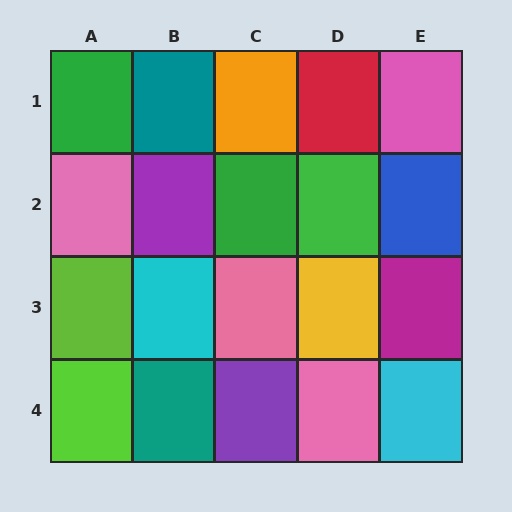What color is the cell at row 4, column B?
Teal.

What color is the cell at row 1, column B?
Teal.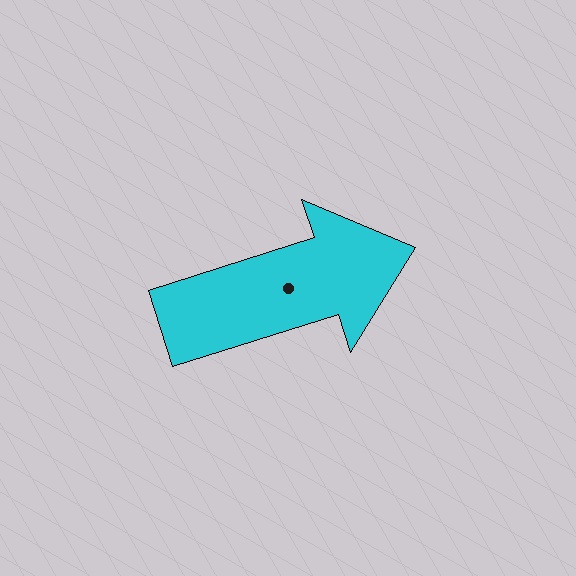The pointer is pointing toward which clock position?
Roughly 2 o'clock.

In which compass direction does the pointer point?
East.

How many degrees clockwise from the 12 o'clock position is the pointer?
Approximately 72 degrees.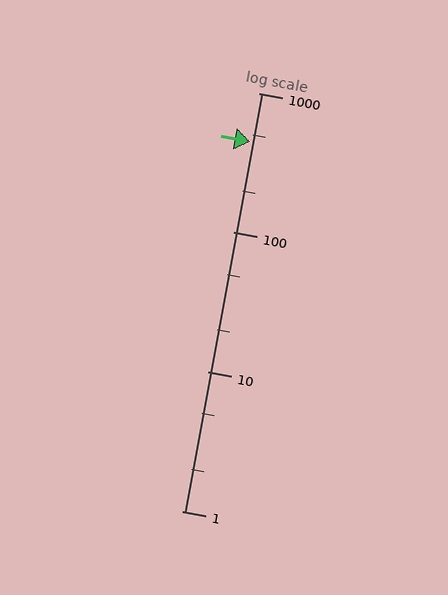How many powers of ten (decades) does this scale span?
The scale spans 3 decades, from 1 to 1000.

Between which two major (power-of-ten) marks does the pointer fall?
The pointer is between 100 and 1000.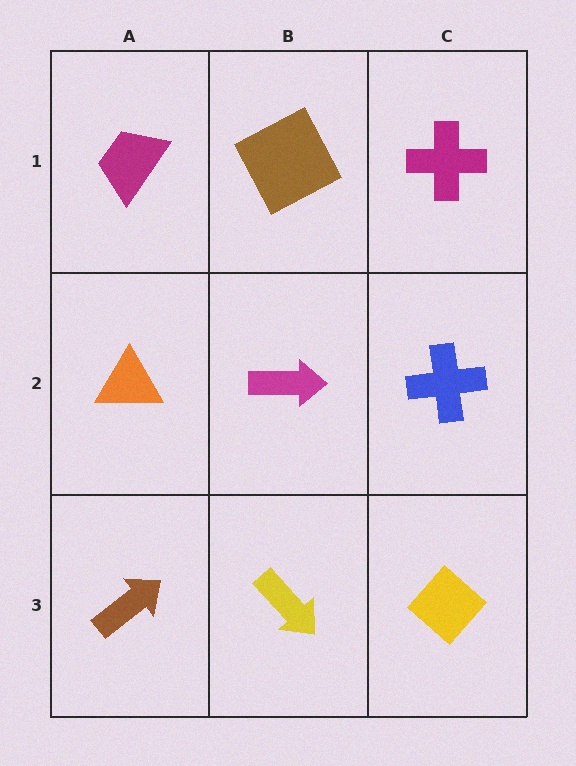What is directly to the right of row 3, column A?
A yellow arrow.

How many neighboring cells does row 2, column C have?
3.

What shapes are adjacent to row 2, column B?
A brown square (row 1, column B), a yellow arrow (row 3, column B), an orange triangle (row 2, column A), a blue cross (row 2, column C).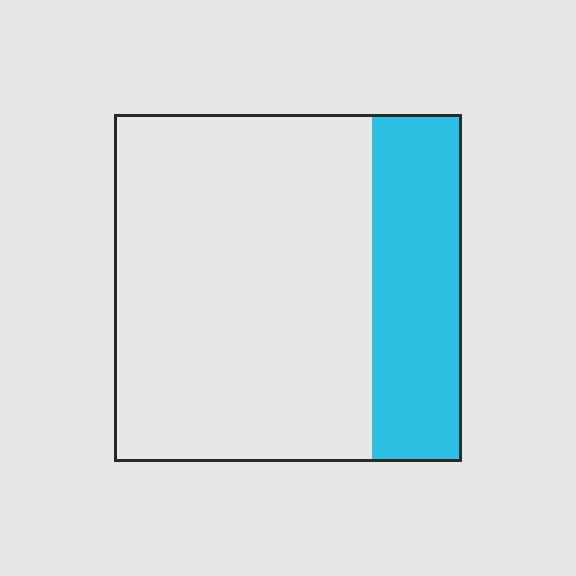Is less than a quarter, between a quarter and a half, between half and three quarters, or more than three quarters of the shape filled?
Between a quarter and a half.